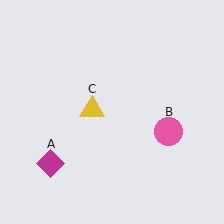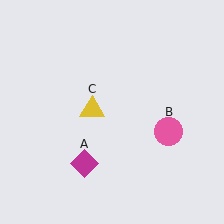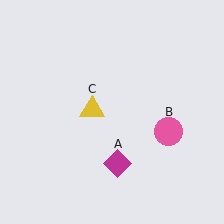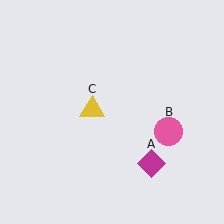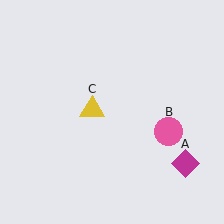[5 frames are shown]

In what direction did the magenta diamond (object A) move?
The magenta diamond (object A) moved right.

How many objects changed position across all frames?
1 object changed position: magenta diamond (object A).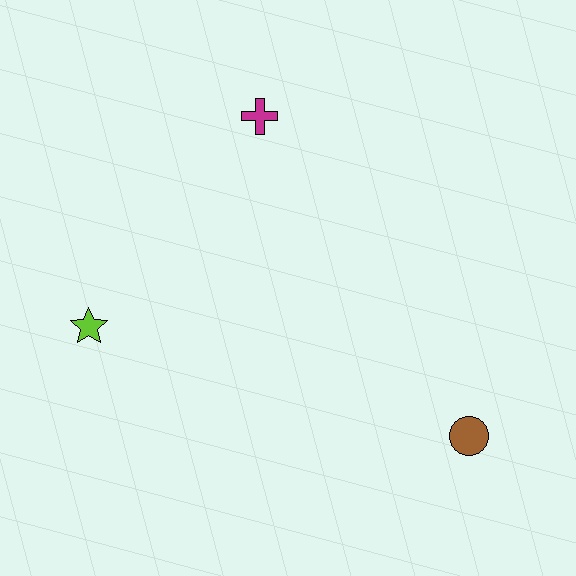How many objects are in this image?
There are 3 objects.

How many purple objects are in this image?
There are no purple objects.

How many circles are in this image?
There is 1 circle.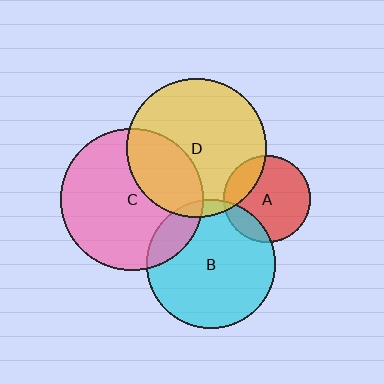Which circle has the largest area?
Circle C (pink).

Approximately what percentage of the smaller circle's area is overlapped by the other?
Approximately 5%.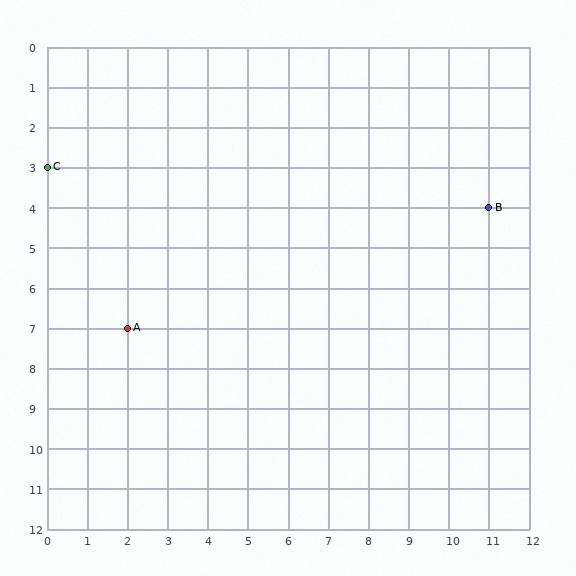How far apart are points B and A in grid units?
Points B and A are 9 columns and 3 rows apart (about 9.5 grid units diagonally).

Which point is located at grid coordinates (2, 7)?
Point A is at (2, 7).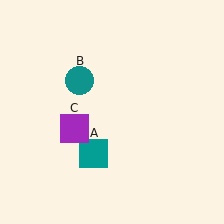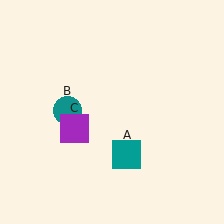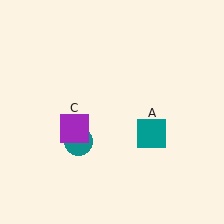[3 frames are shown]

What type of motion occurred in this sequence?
The teal square (object A), teal circle (object B) rotated counterclockwise around the center of the scene.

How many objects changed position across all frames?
2 objects changed position: teal square (object A), teal circle (object B).